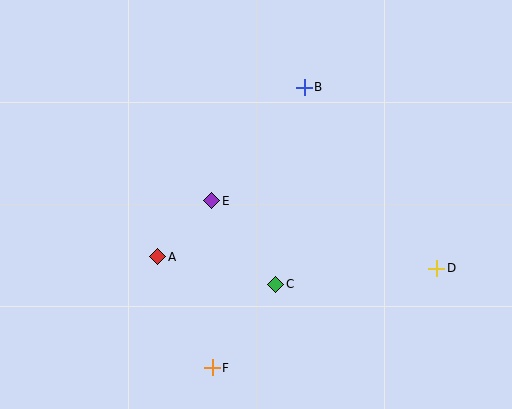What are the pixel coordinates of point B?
Point B is at (304, 87).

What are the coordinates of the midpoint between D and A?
The midpoint between D and A is at (297, 263).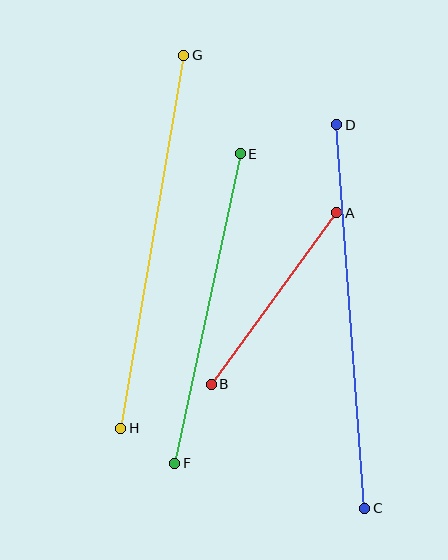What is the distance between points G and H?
The distance is approximately 378 pixels.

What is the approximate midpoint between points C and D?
The midpoint is at approximately (351, 316) pixels.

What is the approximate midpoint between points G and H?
The midpoint is at approximately (152, 242) pixels.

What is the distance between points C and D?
The distance is approximately 384 pixels.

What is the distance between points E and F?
The distance is approximately 317 pixels.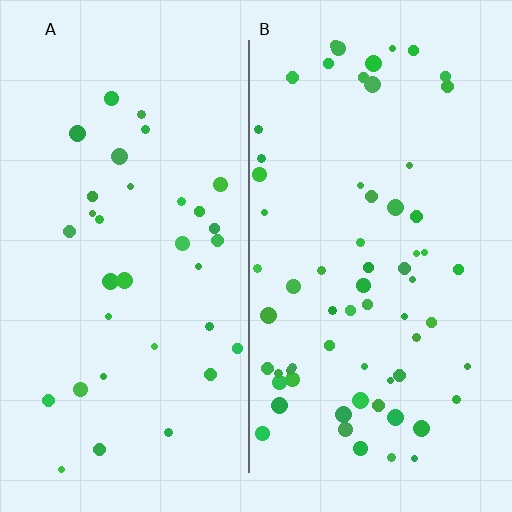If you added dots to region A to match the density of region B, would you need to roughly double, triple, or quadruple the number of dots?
Approximately double.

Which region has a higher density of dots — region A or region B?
B (the right).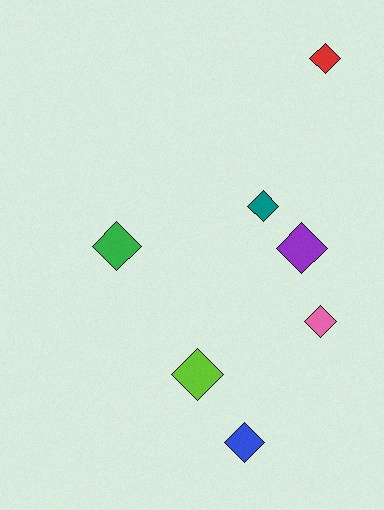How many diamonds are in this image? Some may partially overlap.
There are 7 diamonds.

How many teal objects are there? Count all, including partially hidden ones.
There is 1 teal object.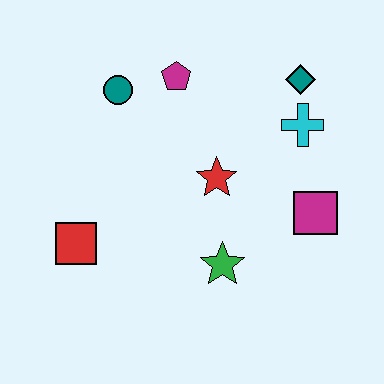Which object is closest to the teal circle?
The magenta pentagon is closest to the teal circle.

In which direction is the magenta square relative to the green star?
The magenta square is to the right of the green star.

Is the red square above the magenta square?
No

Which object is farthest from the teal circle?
The magenta square is farthest from the teal circle.